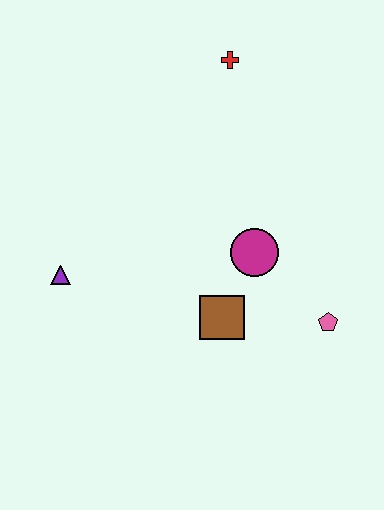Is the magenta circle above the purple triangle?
Yes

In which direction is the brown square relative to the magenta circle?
The brown square is below the magenta circle.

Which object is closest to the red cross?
The magenta circle is closest to the red cross.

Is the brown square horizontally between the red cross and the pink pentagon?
No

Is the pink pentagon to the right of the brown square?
Yes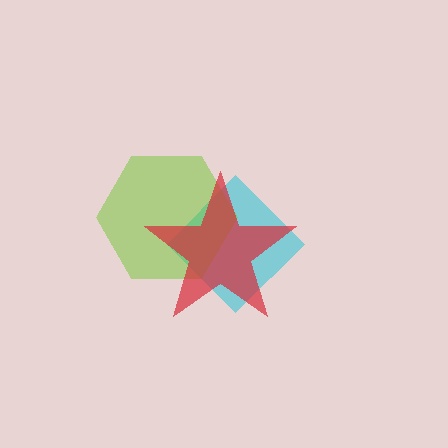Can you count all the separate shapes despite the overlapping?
Yes, there are 3 separate shapes.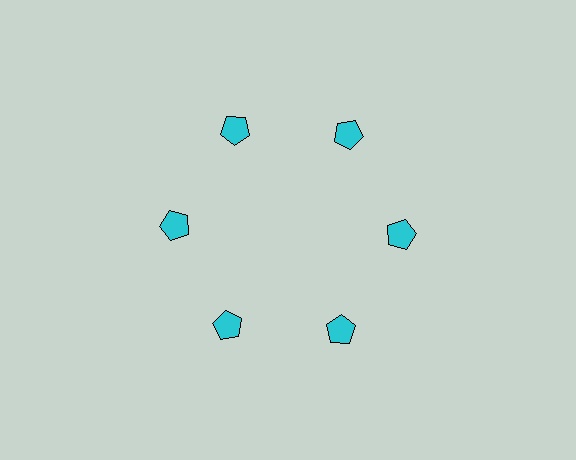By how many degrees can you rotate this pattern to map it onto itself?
The pattern maps onto itself every 60 degrees of rotation.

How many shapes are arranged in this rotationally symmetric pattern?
There are 6 shapes, arranged in 6 groups of 1.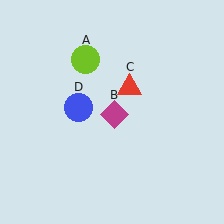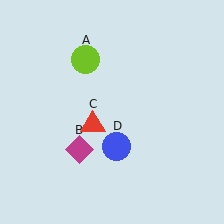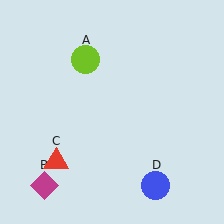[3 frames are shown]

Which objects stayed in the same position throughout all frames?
Lime circle (object A) remained stationary.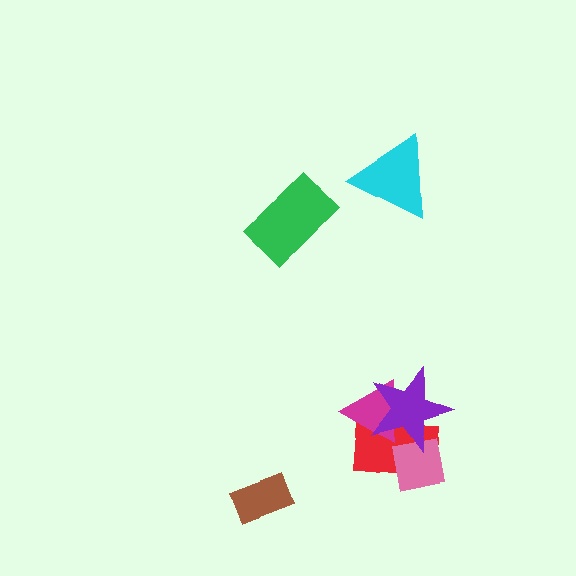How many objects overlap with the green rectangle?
0 objects overlap with the green rectangle.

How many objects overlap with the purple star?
3 objects overlap with the purple star.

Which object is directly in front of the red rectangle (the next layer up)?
The pink square is directly in front of the red rectangle.